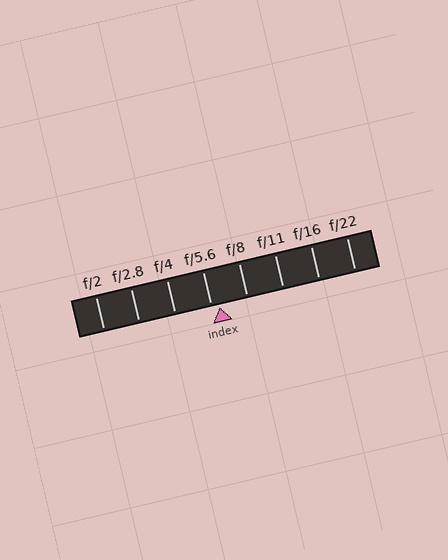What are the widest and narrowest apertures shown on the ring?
The widest aperture shown is f/2 and the narrowest is f/22.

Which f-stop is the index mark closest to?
The index mark is closest to f/5.6.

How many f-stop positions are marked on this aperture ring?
There are 8 f-stop positions marked.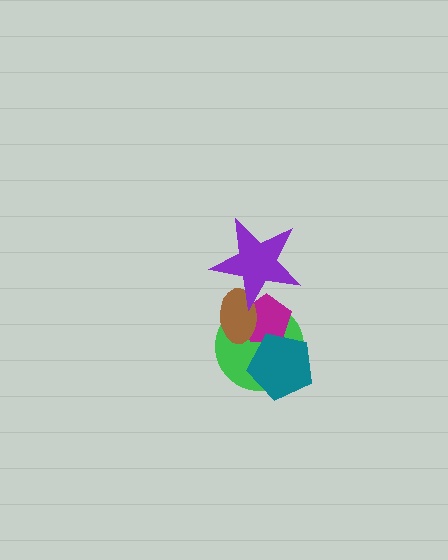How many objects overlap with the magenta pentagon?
4 objects overlap with the magenta pentagon.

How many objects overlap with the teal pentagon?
2 objects overlap with the teal pentagon.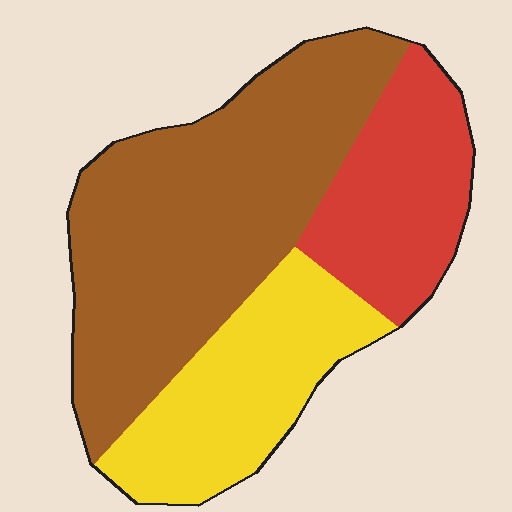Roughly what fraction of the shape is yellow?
Yellow covers roughly 25% of the shape.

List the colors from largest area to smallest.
From largest to smallest: brown, yellow, red.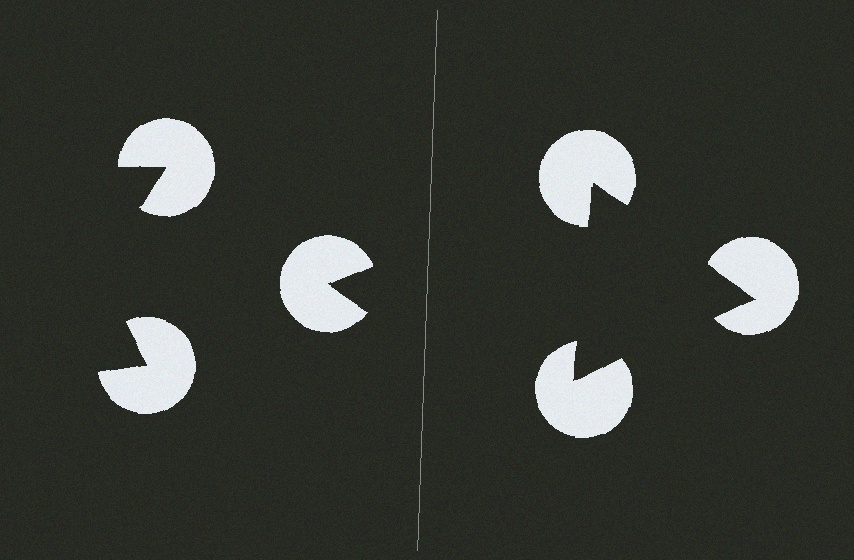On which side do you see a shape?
An illusory triangle appears on the right side. On the left side the wedge cuts are rotated, so no coherent shape forms.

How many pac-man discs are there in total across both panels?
6 — 3 on each side.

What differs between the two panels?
The pac-man discs are positioned identically on both sides; only the wedge orientations differ. On the right they align to a triangle; on the left they are misaligned.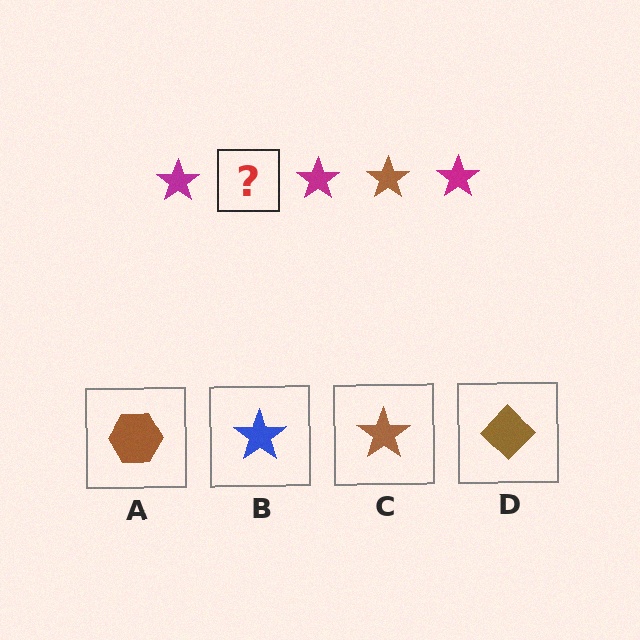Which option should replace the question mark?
Option C.